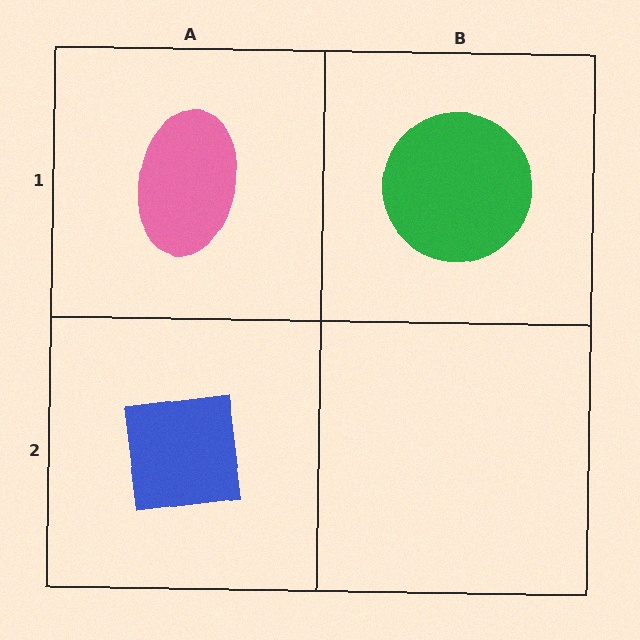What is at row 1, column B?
A green circle.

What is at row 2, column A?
A blue square.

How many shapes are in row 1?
2 shapes.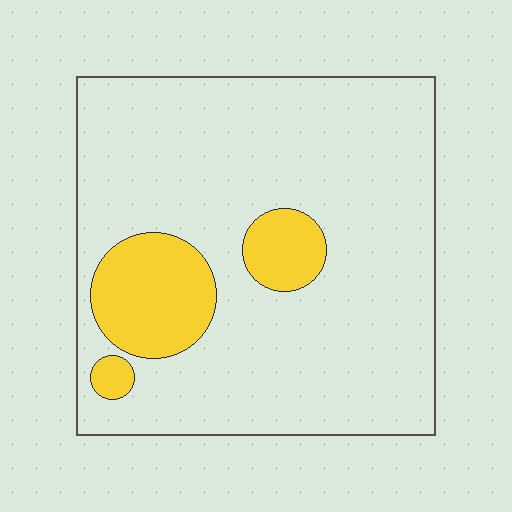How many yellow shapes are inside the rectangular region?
3.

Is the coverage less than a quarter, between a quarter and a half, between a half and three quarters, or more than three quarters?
Less than a quarter.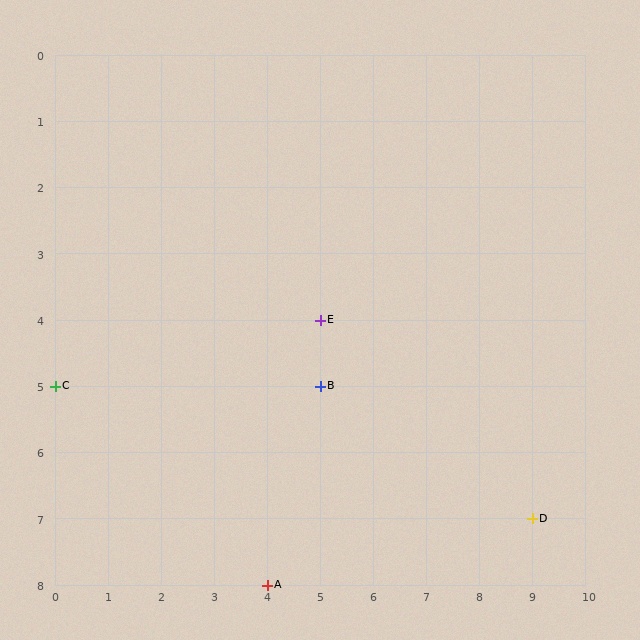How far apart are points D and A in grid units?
Points D and A are 5 columns and 1 row apart (about 5.1 grid units diagonally).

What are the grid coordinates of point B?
Point B is at grid coordinates (5, 5).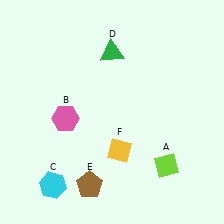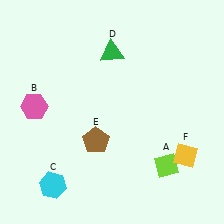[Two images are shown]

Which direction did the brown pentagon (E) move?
The brown pentagon (E) moved up.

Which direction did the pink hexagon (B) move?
The pink hexagon (B) moved left.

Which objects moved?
The objects that moved are: the pink hexagon (B), the brown pentagon (E), the yellow diamond (F).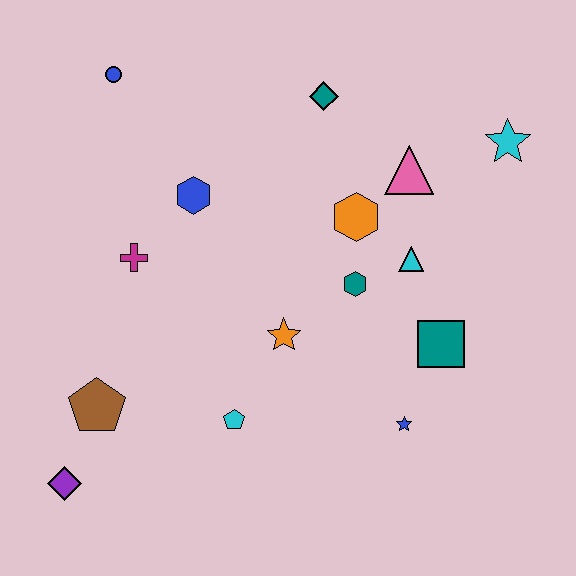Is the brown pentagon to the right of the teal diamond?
No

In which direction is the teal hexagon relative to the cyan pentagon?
The teal hexagon is above the cyan pentagon.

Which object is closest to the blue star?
The teal square is closest to the blue star.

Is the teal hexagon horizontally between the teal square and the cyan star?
No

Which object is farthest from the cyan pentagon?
The cyan star is farthest from the cyan pentagon.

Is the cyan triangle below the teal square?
No